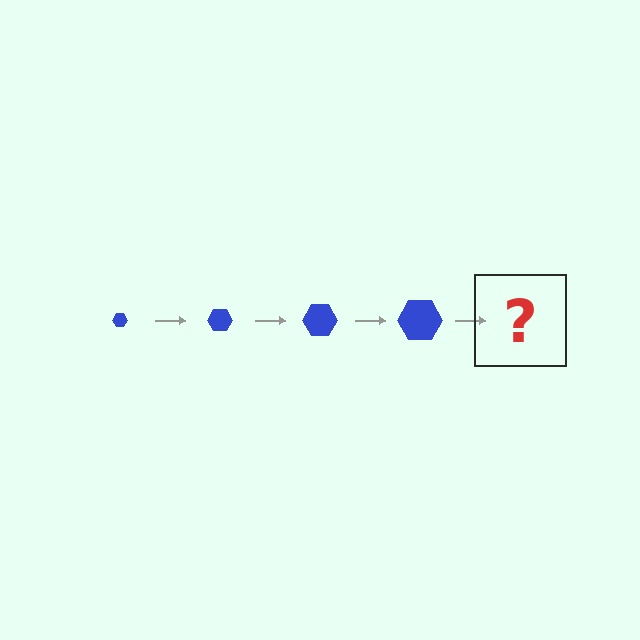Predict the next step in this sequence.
The next step is a blue hexagon, larger than the previous one.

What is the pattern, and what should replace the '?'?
The pattern is that the hexagon gets progressively larger each step. The '?' should be a blue hexagon, larger than the previous one.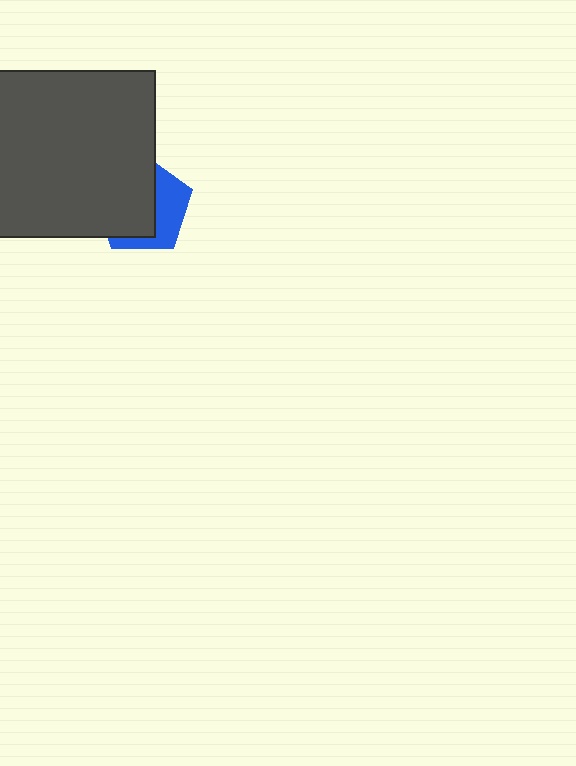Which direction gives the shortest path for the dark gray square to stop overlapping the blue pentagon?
Moving left gives the shortest separation.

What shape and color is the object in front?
The object in front is a dark gray square.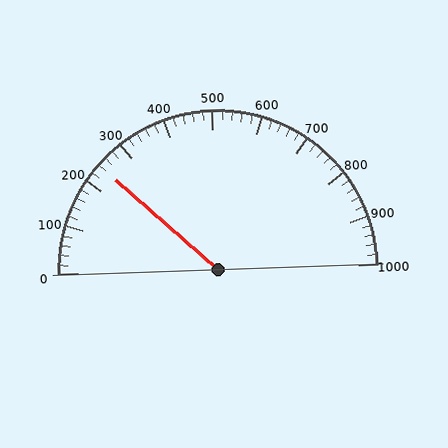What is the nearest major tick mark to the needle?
The nearest major tick mark is 200.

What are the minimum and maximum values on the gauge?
The gauge ranges from 0 to 1000.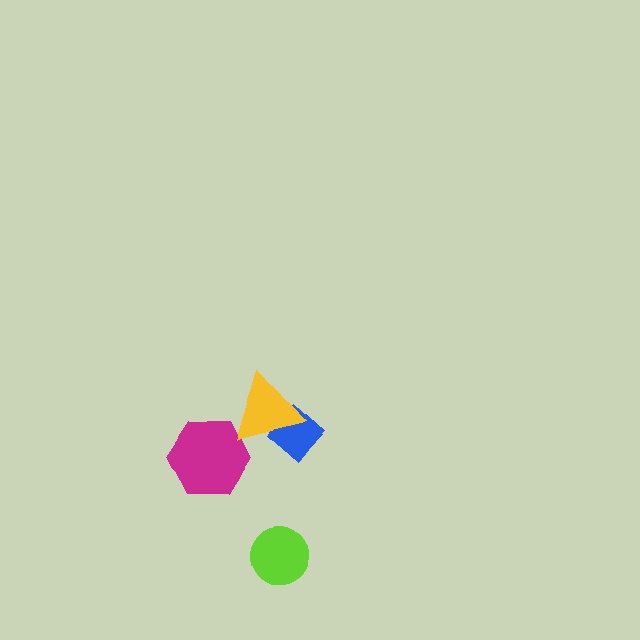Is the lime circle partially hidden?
No, no other shape covers it.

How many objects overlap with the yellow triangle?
2 objects overlap with the yellow triangle.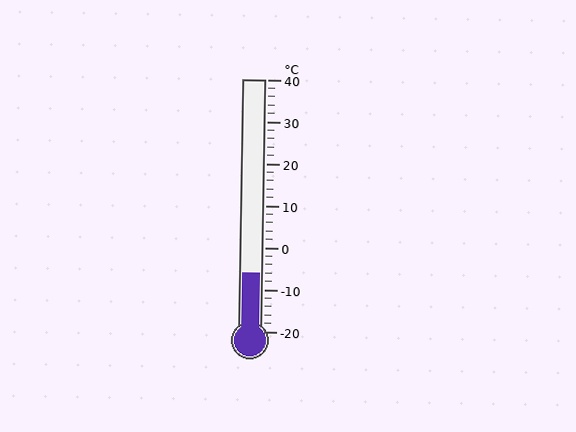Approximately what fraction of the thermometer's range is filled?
The thermometer is filled to approximately 25% of its range.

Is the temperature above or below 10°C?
The temperature is below 10°C.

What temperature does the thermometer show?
The thermometer shows approximately -6°C.